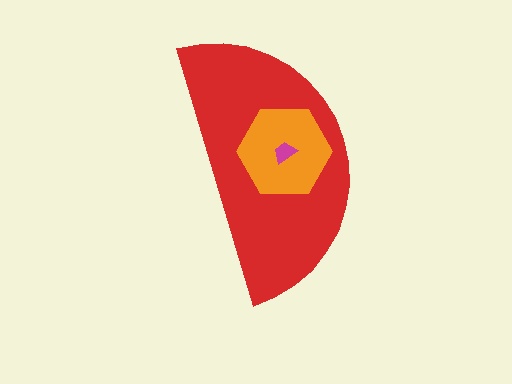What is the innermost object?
The magenta trapezoid.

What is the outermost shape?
The red semicircle.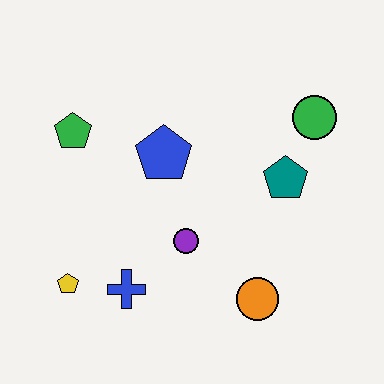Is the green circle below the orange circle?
No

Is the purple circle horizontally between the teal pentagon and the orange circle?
No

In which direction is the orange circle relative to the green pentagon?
The orange circle is to the right of the green pentagon.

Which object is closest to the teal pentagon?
The green circle is closest to the teal pentagon.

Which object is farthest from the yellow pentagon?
The green circle is farthest from the yellow pentagon.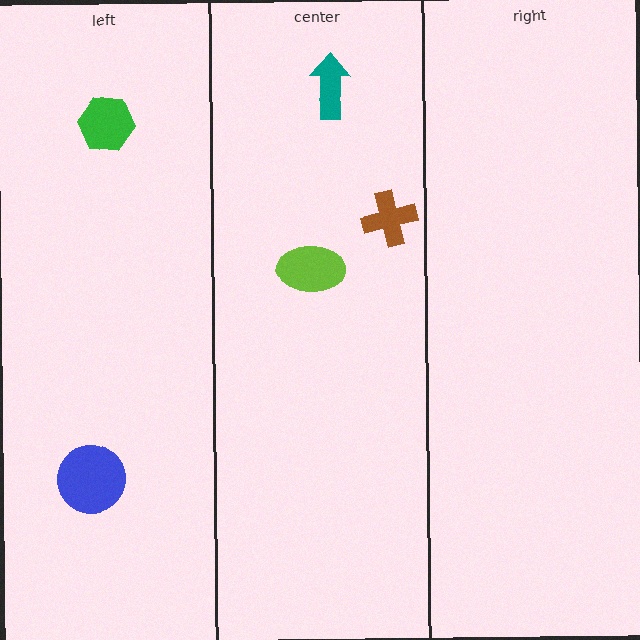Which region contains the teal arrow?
The center region.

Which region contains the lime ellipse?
The center region.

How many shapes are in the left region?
2.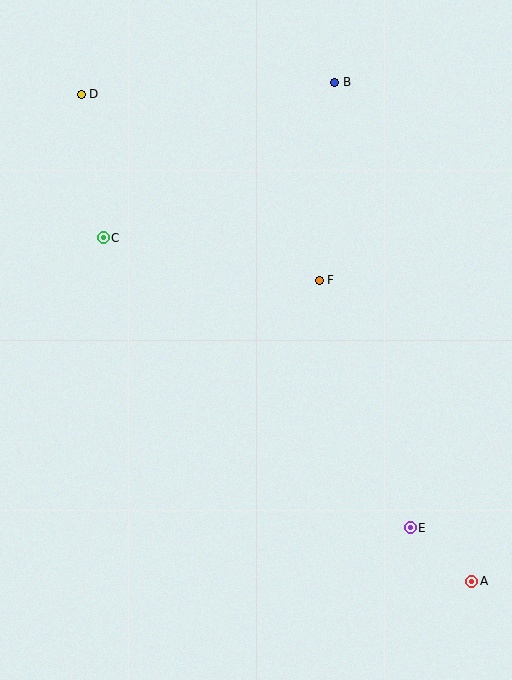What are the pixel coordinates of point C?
Point C is at (103, 238).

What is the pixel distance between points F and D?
The distance between F and D is 302 pixels.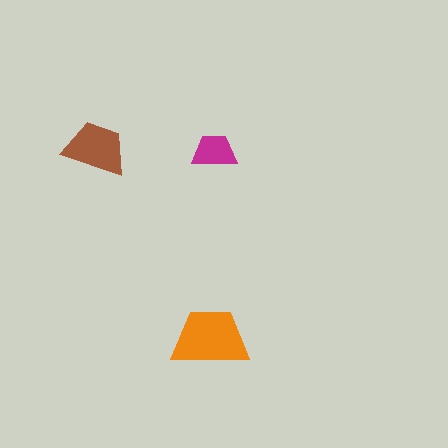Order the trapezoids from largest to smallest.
the orange one, the brown one, the magenta one.